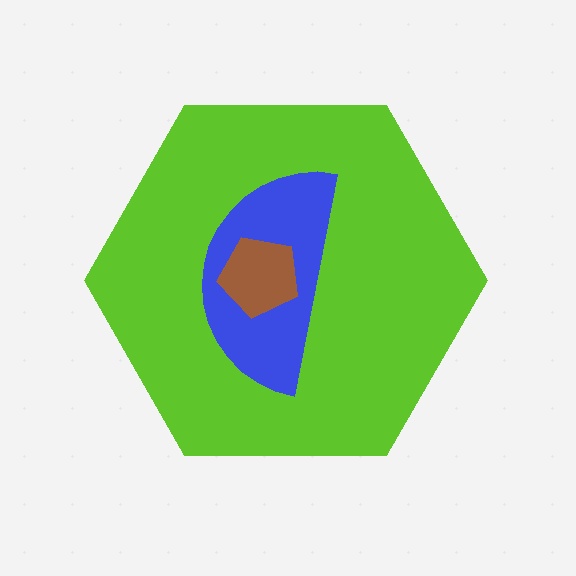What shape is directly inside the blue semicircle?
The brown pentagon.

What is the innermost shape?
The brown pentagon.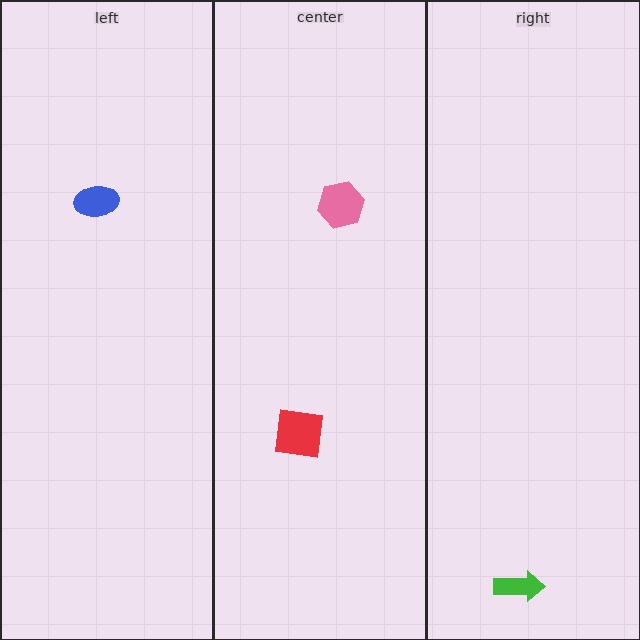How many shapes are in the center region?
2.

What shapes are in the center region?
The pink hexagon, the red square.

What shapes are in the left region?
The blue ellipse.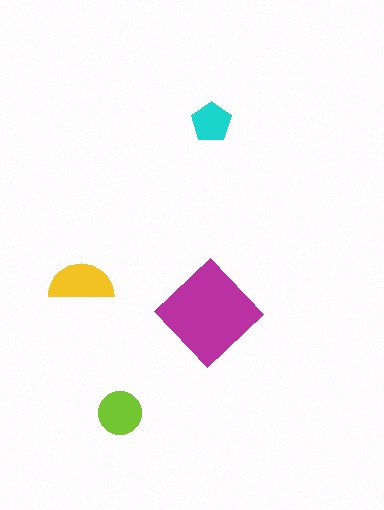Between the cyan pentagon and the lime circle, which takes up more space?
The lime circle.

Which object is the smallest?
The cyan pentagon.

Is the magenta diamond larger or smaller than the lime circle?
Larger.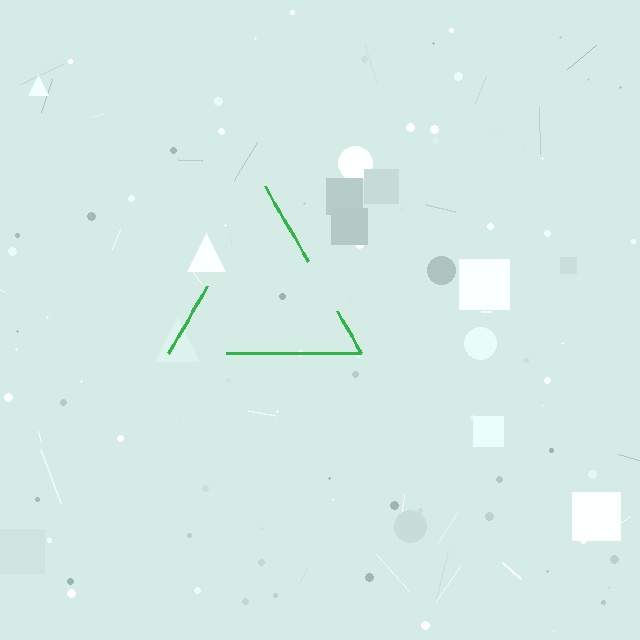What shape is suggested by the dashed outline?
The dashed outline suggests a triangle.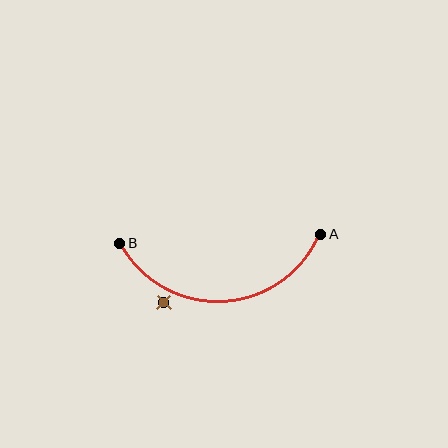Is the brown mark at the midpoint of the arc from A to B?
No — the brown mark does not lie on the arc at all. It sits slightly outside the curve.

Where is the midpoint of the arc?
The arc midpoint is the point on the curve farthest from the straight line joining A and B. It sits below that line.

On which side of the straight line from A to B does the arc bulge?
The arc bulges below the straight line connecting A and B.